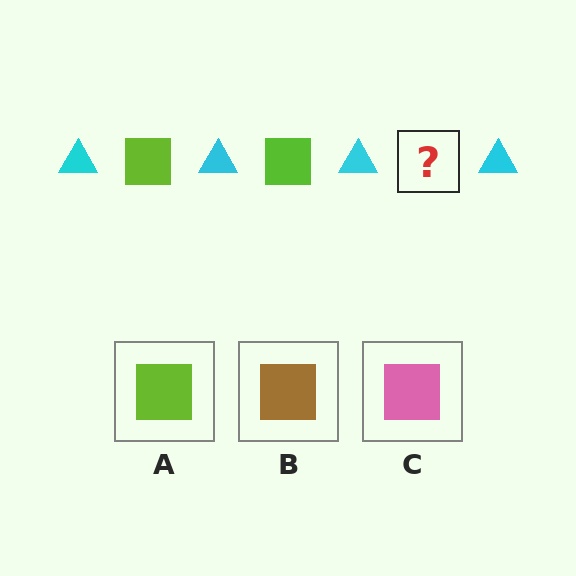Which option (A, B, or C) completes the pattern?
A.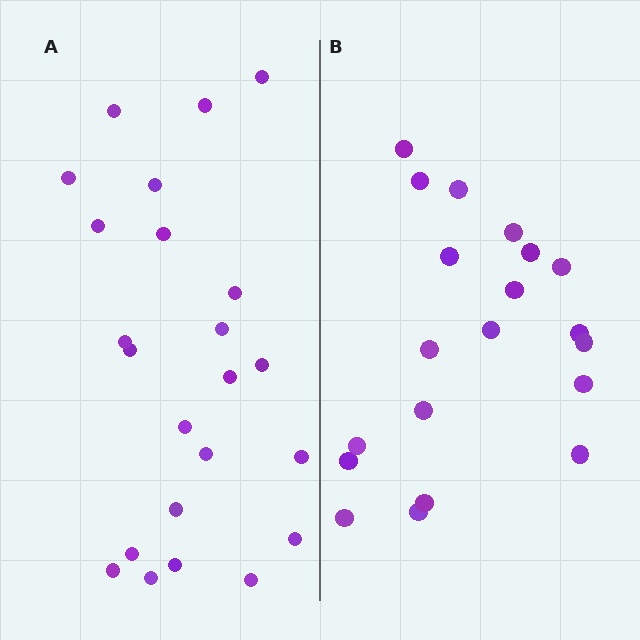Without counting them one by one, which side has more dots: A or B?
Region A (the left region) has more dots.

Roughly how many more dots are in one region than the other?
Region A has just a few more — roughly 2 or 3 more dots than region B.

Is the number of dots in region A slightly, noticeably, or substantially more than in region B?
Region A has only slightly more — the two regions are fairly close. The ratio is roughly 1.1 to 1.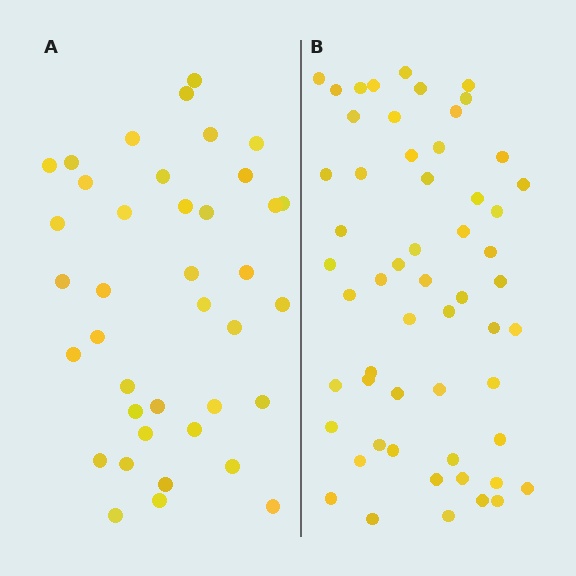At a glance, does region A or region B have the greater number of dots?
Region B (the right region) has more dots.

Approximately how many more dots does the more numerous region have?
Region B has approximately 15 more dots than region A.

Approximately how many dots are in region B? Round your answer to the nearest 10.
About 60 dots. (The exact count is 56, which rounds to 60.)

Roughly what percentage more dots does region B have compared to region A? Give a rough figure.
About 45% more.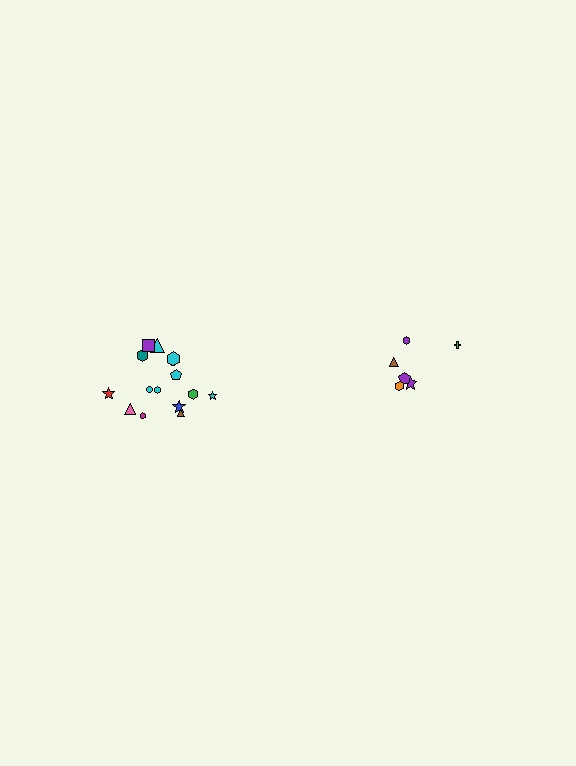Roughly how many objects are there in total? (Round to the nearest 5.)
Roughly 20 objects in total.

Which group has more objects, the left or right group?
The left group.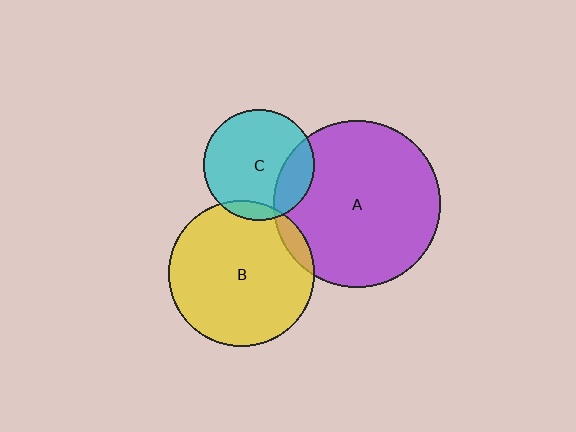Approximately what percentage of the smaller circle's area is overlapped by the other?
Approximately 10%.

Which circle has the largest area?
Circle A (purple).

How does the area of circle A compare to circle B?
Approximately 1.3 times.